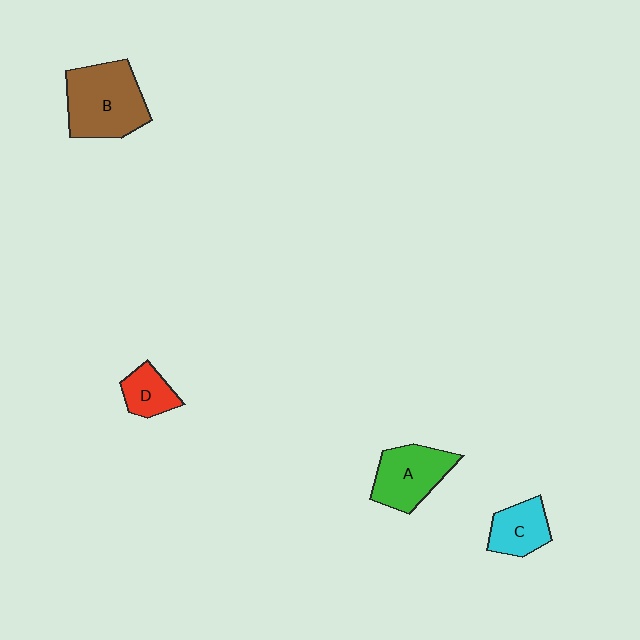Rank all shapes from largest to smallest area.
From largest to smallest: B (brown), A (green), C (cyan), D (red).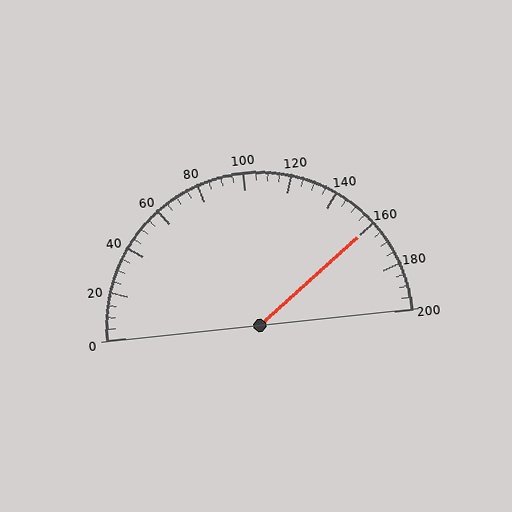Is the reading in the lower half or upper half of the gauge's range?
The reading is in the upper half of the range (0 to 200).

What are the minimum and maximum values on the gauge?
The gauge ranges from 0 to 200.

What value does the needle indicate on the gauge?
The needle indicates approximately 160.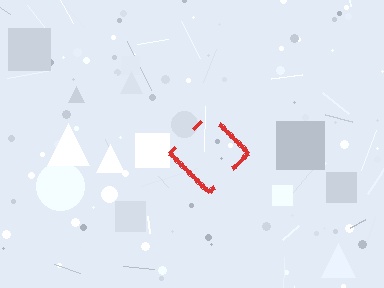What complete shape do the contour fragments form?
The contour fragments form a diamond.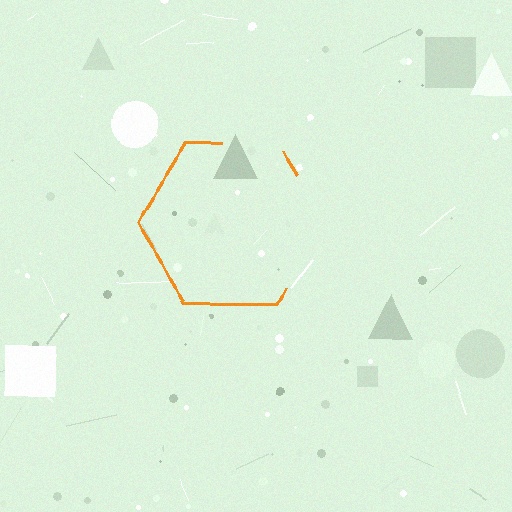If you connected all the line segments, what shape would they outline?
They would outline a hexagon.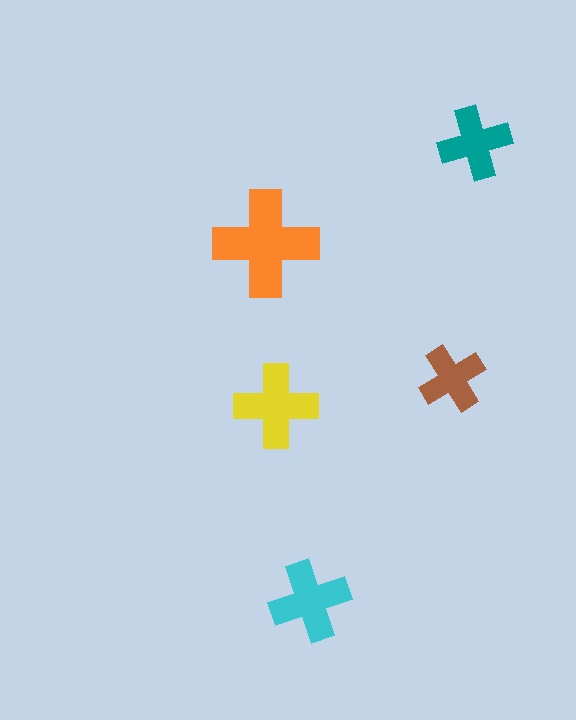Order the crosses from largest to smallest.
the orange one, the yellow one, the cyan one, the teal one, the brown one.